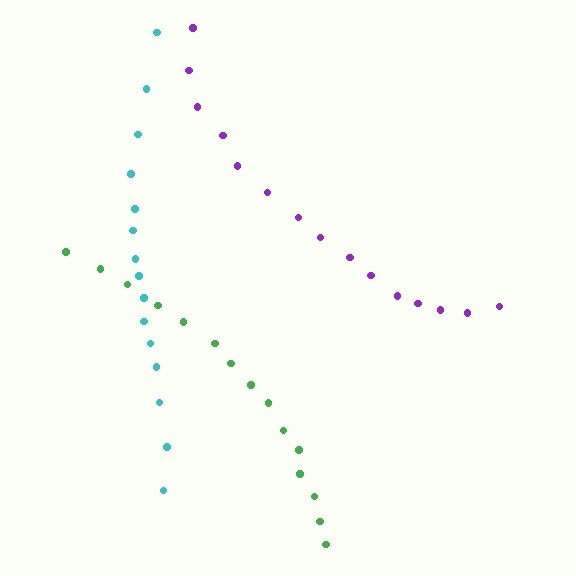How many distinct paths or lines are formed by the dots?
There are 3 distinct paths.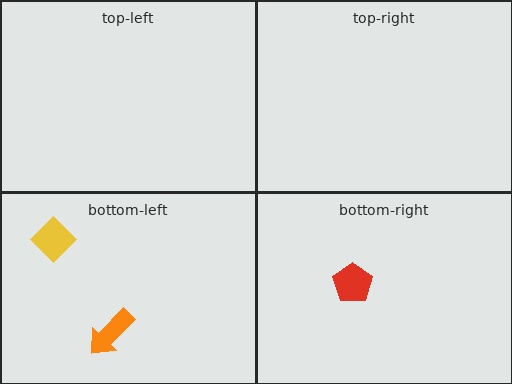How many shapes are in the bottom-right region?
1.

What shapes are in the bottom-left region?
The yellow diamond, the orange arrow.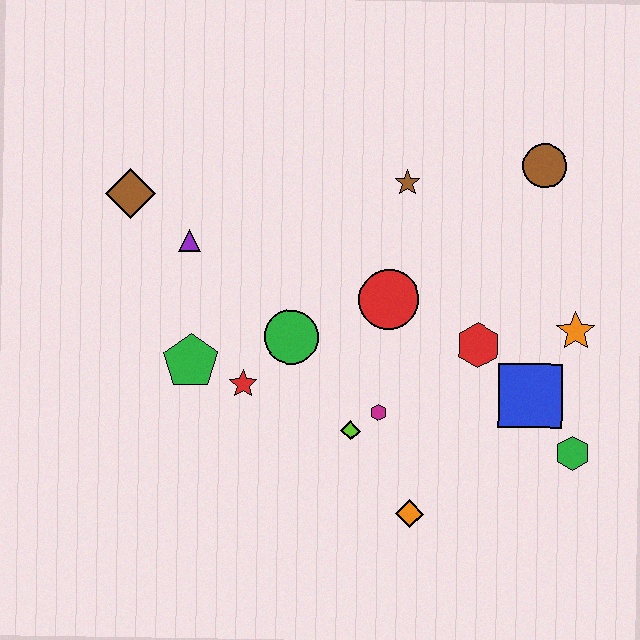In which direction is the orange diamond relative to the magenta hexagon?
The orange diamond is below the magenta hexagon.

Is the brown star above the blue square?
Yes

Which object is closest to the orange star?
The blue square is closest to the orange star.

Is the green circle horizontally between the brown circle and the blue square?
No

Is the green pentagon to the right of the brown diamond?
Yes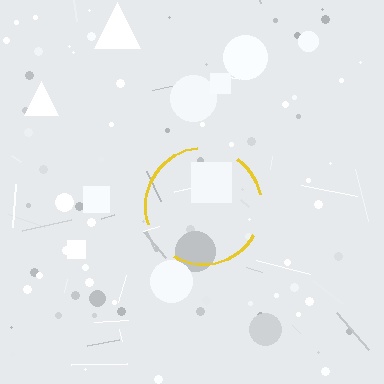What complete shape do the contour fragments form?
The contour fragments form a circle.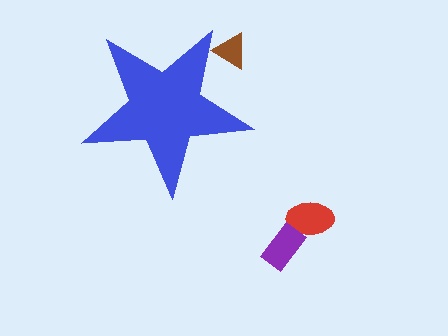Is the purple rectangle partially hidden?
No, the purple rectangle is fully visible.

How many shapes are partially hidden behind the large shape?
1 shape is partially hidden.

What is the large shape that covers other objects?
A blue star.